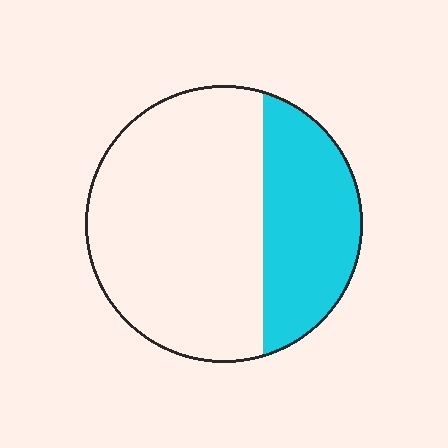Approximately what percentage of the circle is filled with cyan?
Approximately 30%.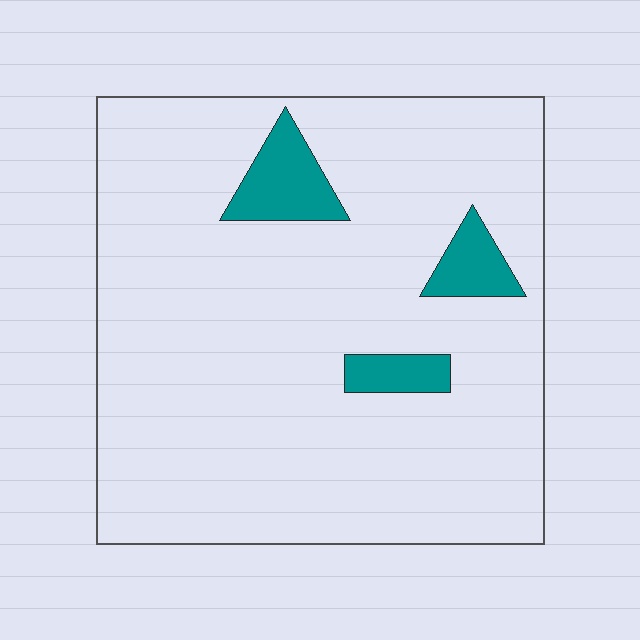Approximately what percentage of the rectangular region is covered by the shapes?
Approximately 10%.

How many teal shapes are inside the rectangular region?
3.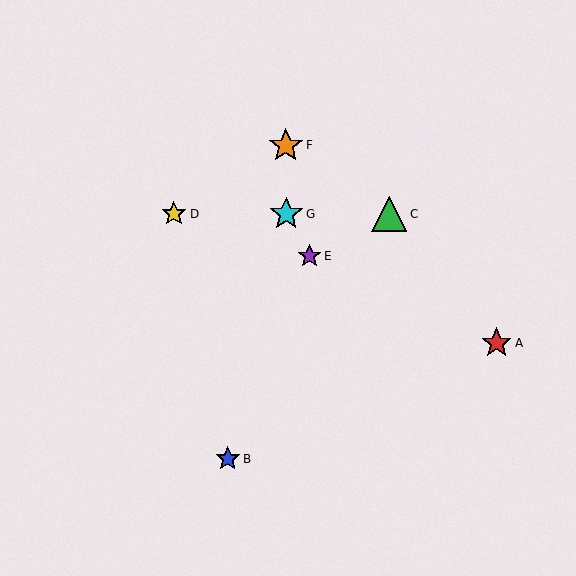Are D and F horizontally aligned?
No, D is at y≈214 and F is at y≈145.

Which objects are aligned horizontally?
Objects C, D, G are aligned horizontally.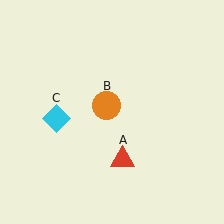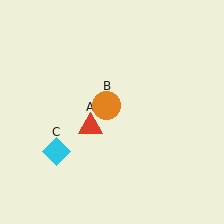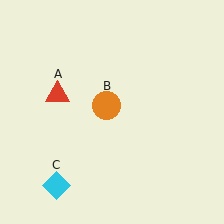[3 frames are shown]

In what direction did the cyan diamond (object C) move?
The cyan diamond (object C) moved down.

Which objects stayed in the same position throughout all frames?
Orange circle (object B) remained stationary.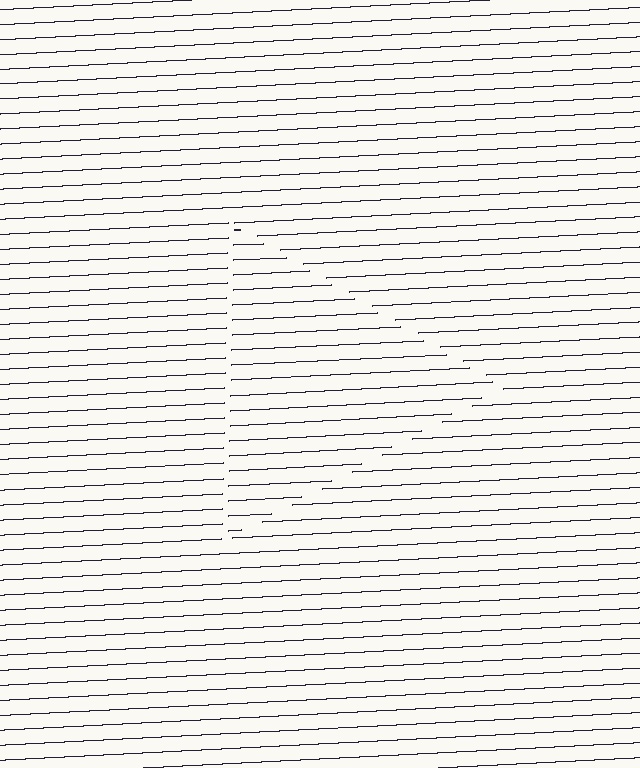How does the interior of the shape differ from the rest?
The interior of the shape contains the same grating, shifted by half a period — the contour is defined by the phase discontinuity where line-ends from the inner and outer gratings abut.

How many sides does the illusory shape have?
3 sides — the line-ends trace a triangle.